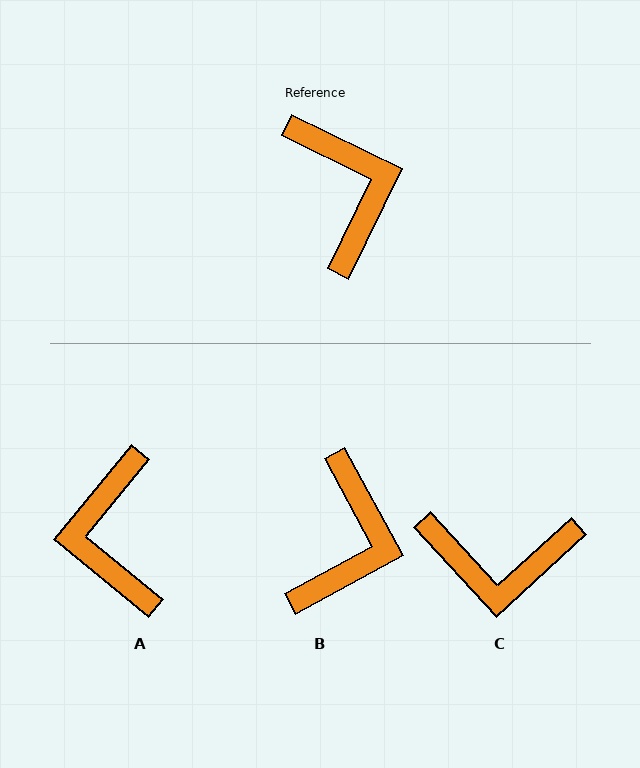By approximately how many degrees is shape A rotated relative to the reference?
Approximately 166 degrees counter-clockwise.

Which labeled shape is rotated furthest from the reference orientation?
A, about 166 degrees away.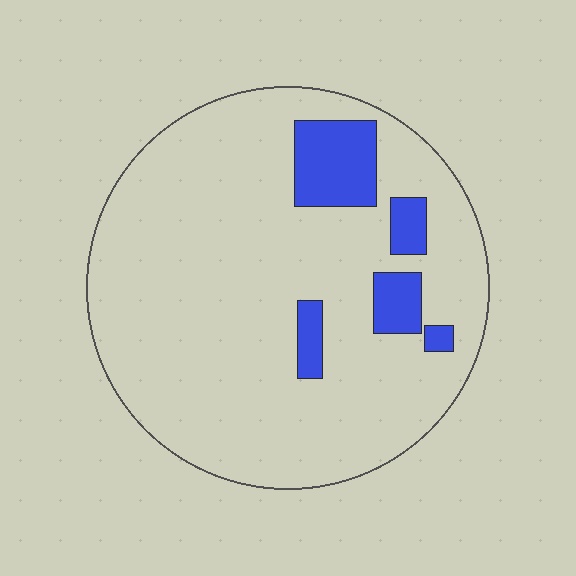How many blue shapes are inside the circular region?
5.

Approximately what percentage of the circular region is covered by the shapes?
Approximately 10%.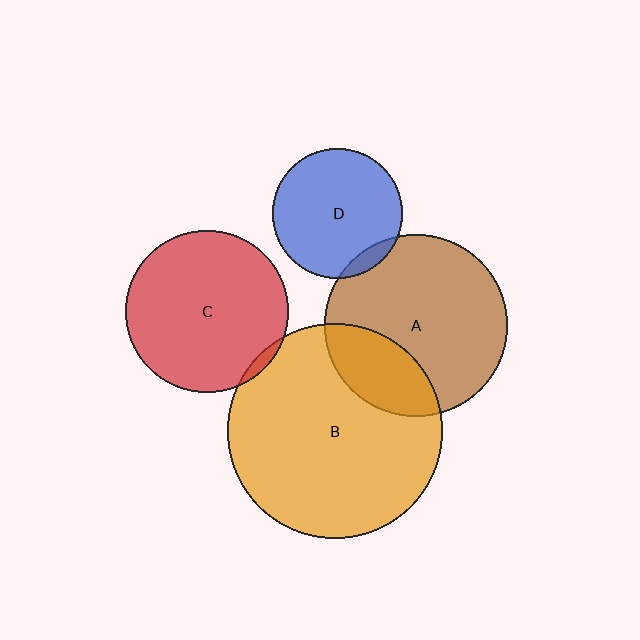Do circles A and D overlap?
Yes.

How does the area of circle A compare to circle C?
Approximately 1.3 times.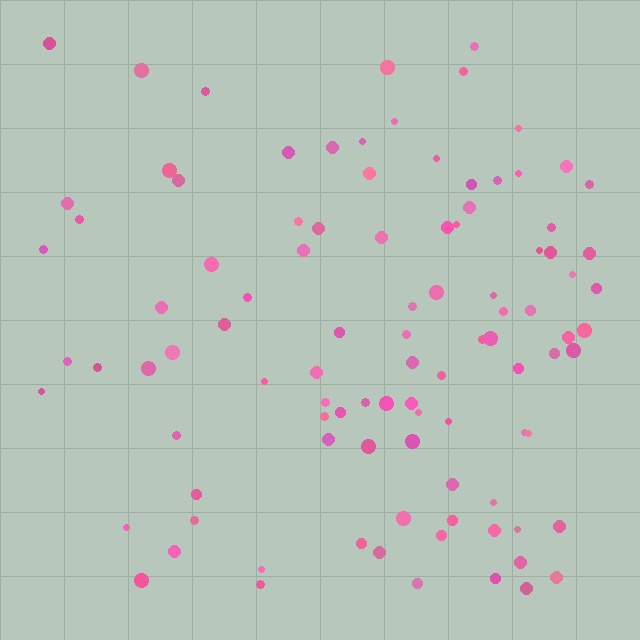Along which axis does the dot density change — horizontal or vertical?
Horizontal.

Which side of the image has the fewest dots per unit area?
The left.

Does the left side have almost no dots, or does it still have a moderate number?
Still a moderate number, just noticeably fewer than the right.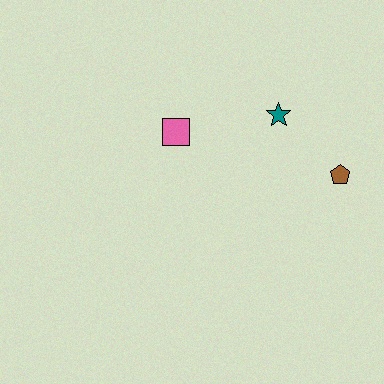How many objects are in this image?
There are 3 objects.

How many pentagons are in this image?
There is 1 pentagon.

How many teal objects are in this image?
There is 1 teal object.